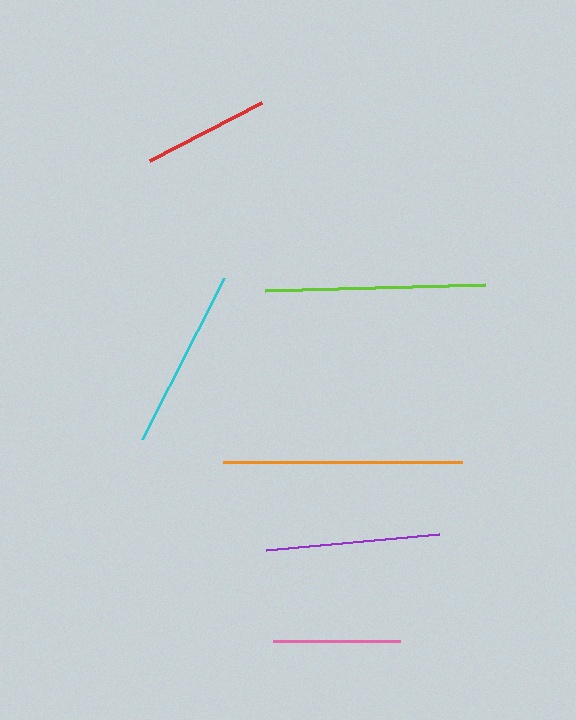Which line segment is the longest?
The orange line is the longest at approximately 239 pixels.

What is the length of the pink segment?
The pink segment is approximately 127 pixels long.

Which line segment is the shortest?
The pink line is the shortest at approximately 127 pixels.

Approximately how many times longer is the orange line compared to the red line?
The orange line is approximately 1.9 times the length of the red line.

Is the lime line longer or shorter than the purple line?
The lime line is longer than the purple line.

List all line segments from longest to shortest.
From longest to shortest: orange, lime, cyan, purple, red, pink.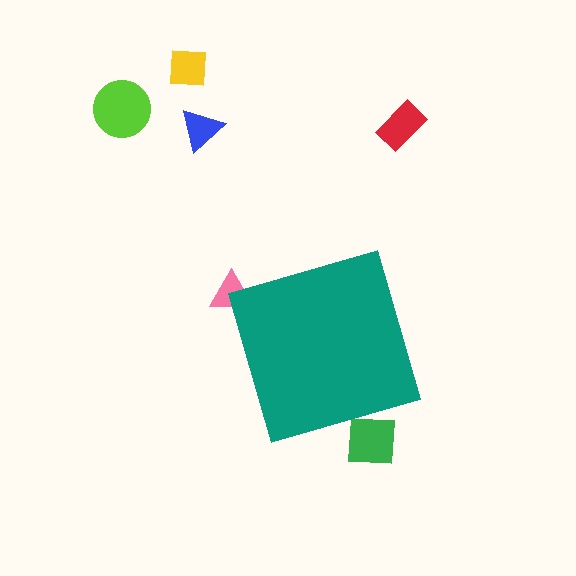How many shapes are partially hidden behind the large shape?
2 shapes are partially hidden.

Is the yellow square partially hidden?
No, the yellow square is fully visible.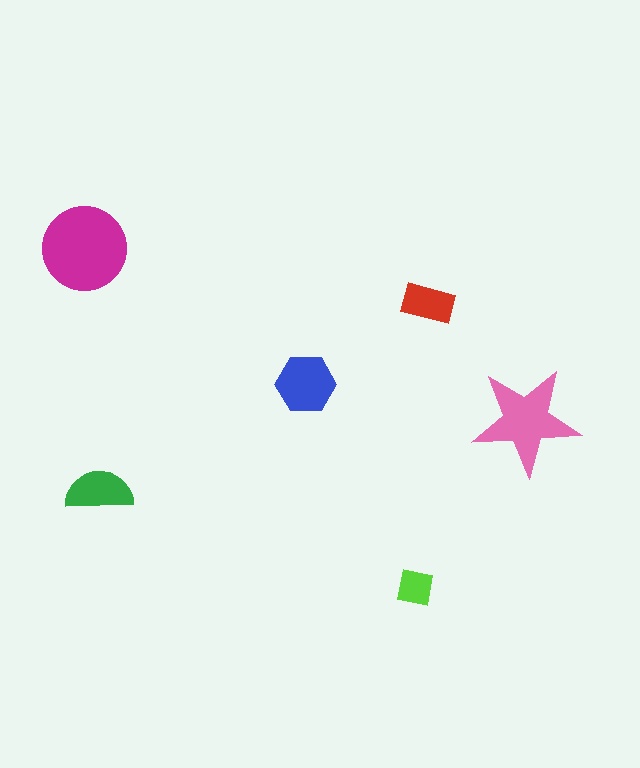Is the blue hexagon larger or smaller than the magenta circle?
Smaller.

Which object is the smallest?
The lime square.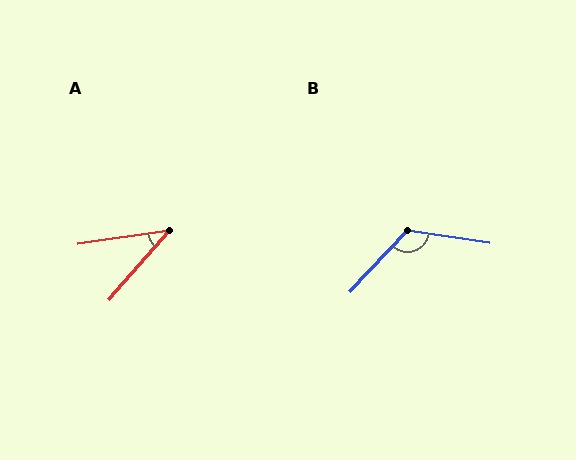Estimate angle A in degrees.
Approximately 41 degrees.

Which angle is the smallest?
A, at approximately 41 degrees.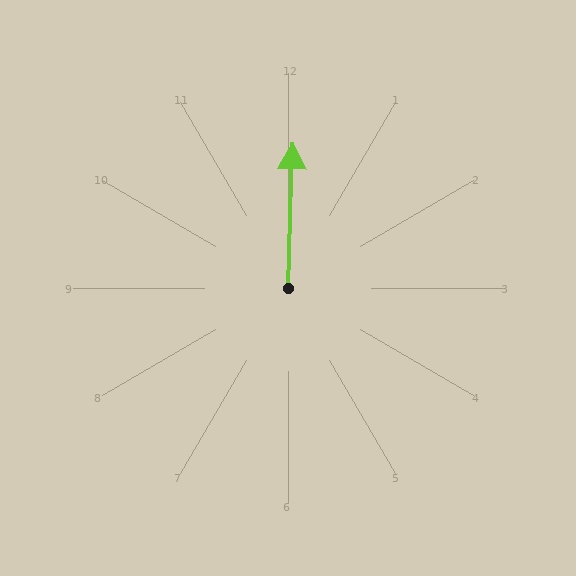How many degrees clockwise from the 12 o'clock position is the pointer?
Approximately 2 degrees.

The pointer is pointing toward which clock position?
Roughly 12 o'clock.